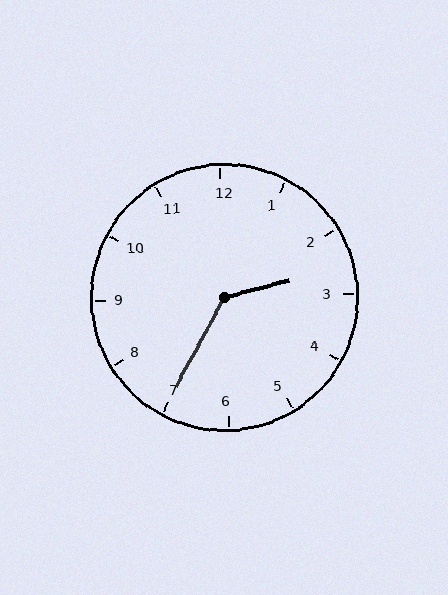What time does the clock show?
2:35.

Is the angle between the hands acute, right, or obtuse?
It is obtuse.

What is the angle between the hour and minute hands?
Approximately 132 degrees.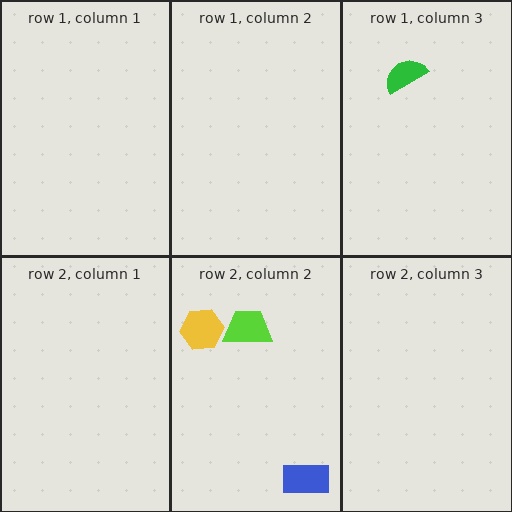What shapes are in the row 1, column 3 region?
The green semicircle.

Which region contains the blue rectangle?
The row 2, column 2 region.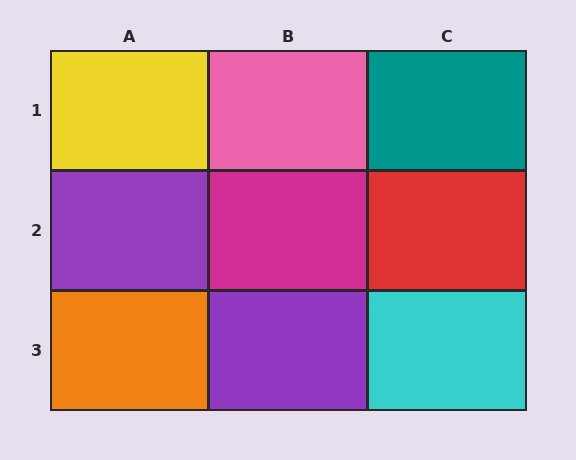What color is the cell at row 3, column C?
Cyan.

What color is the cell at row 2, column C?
Red.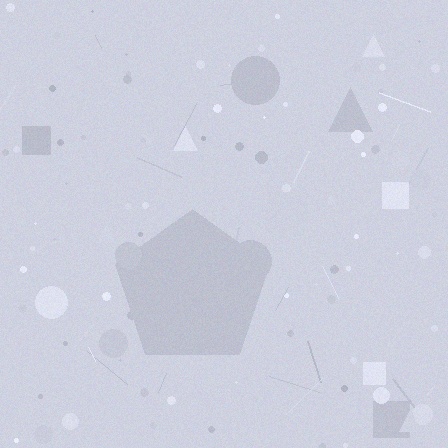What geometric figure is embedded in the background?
A pentagon is embedded in the background.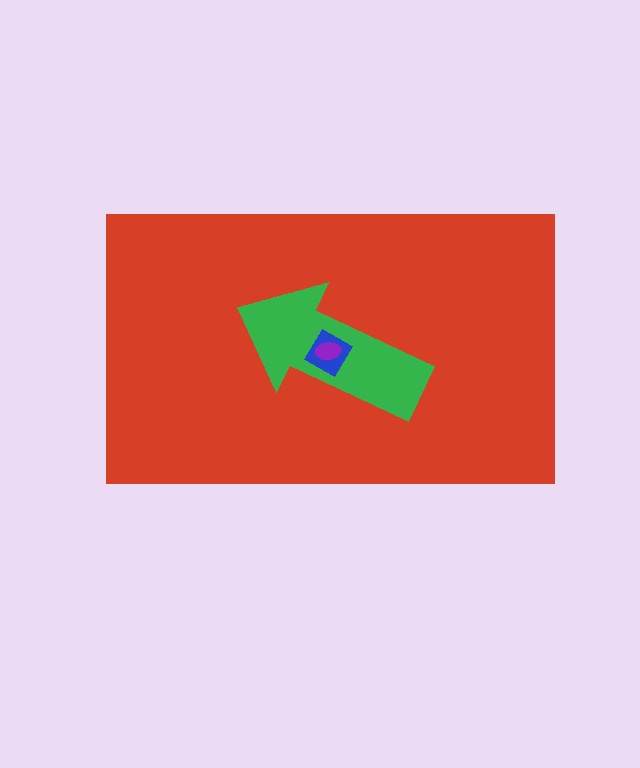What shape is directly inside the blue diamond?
The purple ellipse.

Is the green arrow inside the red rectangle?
Yes.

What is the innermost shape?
The purple ellipse.